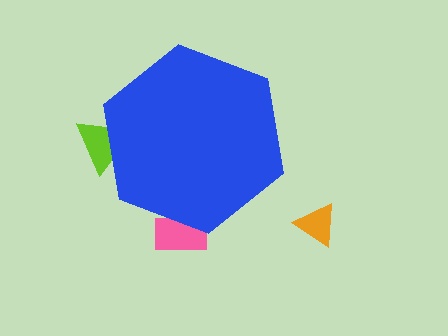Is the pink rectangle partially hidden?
Yes, the pink rectangle is partially hidden behind the blue hexagon.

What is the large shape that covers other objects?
A blue hexagon.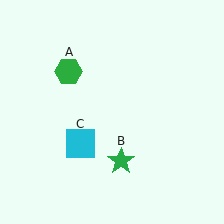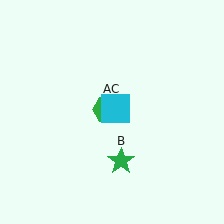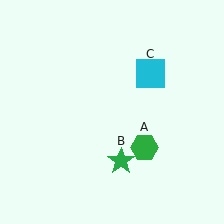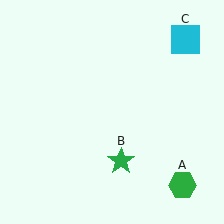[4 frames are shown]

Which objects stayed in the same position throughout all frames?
Green star (object B) remained stationary.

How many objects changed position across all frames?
2 objects changed position: green hexagon (object A), cyan square (object C).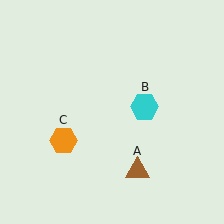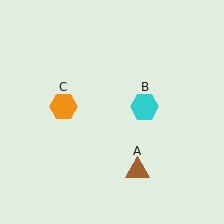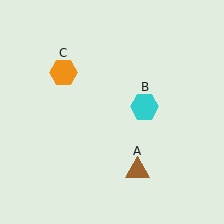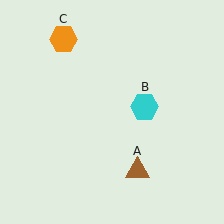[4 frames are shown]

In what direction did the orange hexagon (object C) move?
The orange hexagon (object C) moved up.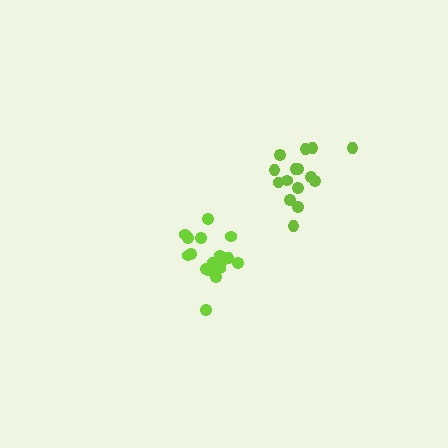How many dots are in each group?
Group 1: 19 dots, Group 2: 15 dots (34 total).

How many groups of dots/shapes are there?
There are 2 groups.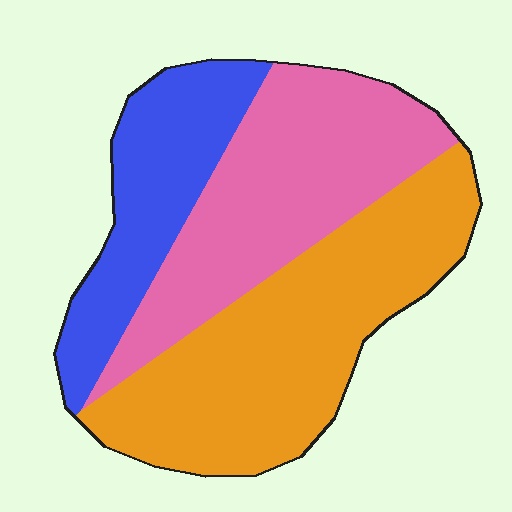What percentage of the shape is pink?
Pink takes up between a third and a half of the shape.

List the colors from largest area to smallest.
From largest to smallest: orange, pink, blue.